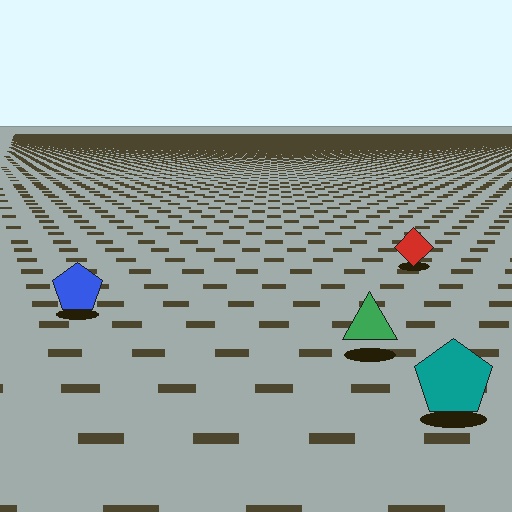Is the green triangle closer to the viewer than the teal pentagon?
No. The teal pentagon is closer — you can tell from the texture gradient: the ground texture is coarser near it.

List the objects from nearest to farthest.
From nearest to farthest: the teal pentagon, the green triangle, the blue pentagon, the red diamond.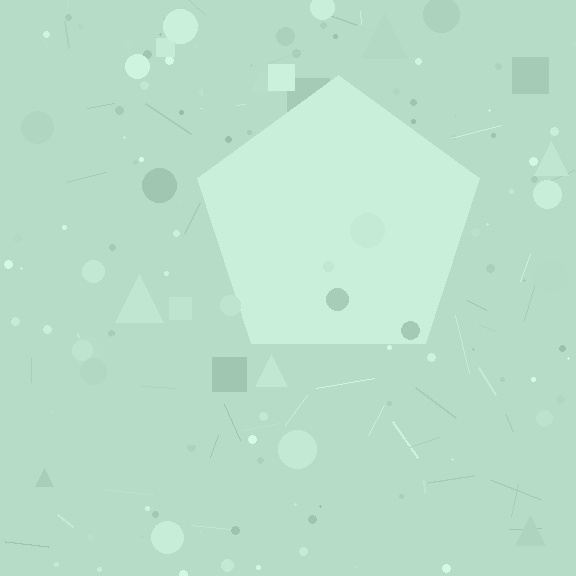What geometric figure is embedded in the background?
A pentagon is embedded in the background.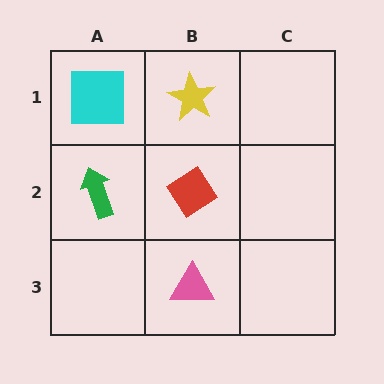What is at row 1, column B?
A yellow star.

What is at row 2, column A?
A green arrow.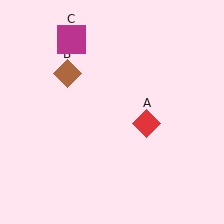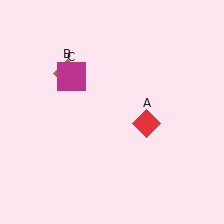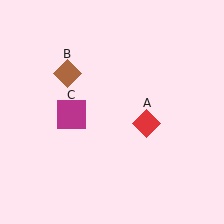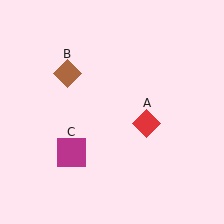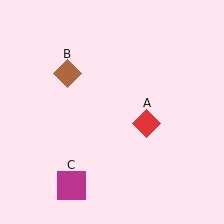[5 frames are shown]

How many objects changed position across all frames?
1 object changed position: magenta square (object C).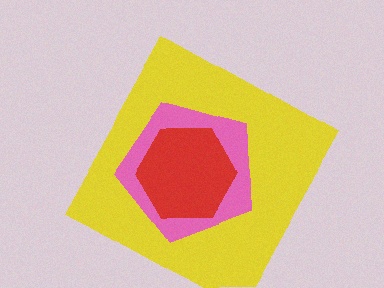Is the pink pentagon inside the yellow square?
Yes.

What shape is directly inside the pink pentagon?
The red hexagon.